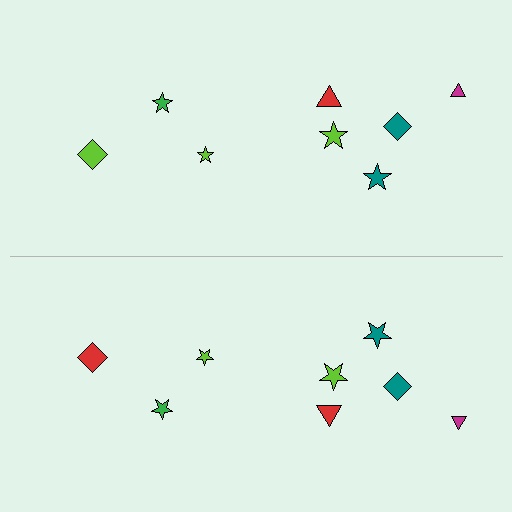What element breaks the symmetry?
The red diamond on the bottom side breaks the symmetry — its mirror counterpart is lime.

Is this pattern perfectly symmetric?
No, the pattern is not perfectly symmetric. The red diamond on the bottom side breaks the symmetry — its mirror counterpart is lime.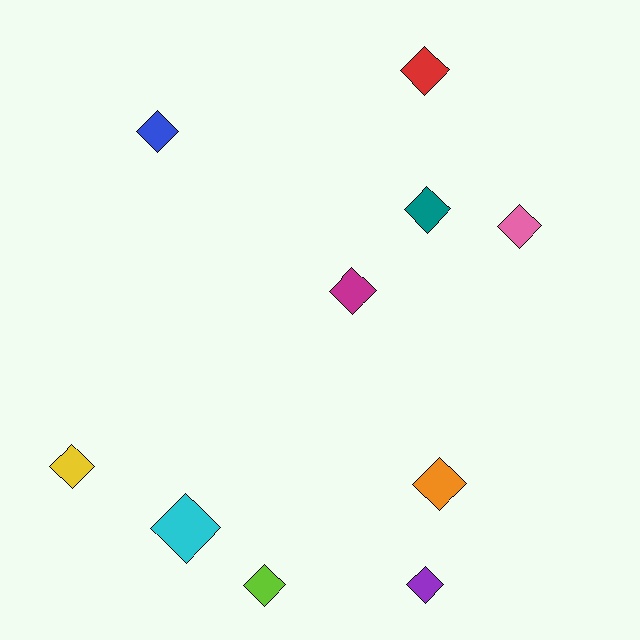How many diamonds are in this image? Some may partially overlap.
There are 10 diamonds.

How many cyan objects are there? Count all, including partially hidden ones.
There is 1 cyan object.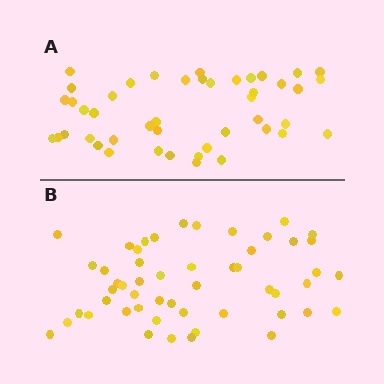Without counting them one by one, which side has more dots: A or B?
Region B (the bottom region) has more dots.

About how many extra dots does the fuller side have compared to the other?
Region B has roughly 8 or so more dots than region A.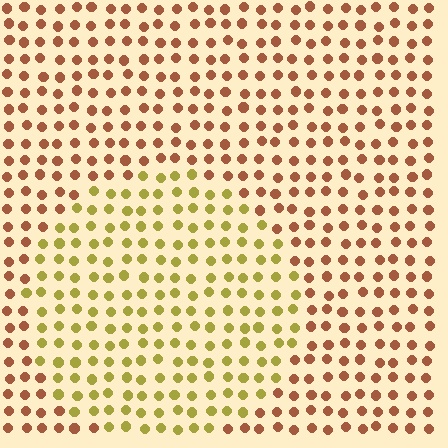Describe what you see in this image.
The image is filled with small brown elements in a uniform arrangement. A circle-shaped region is visible where the elements are tinted to a slightly different hue, forming a subtle color boundary.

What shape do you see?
I see a circle.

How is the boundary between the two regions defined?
The boundary is defined purely by a slight shift in hue (about 43 degrees). Spacing, size, and orientation are identical on both sides.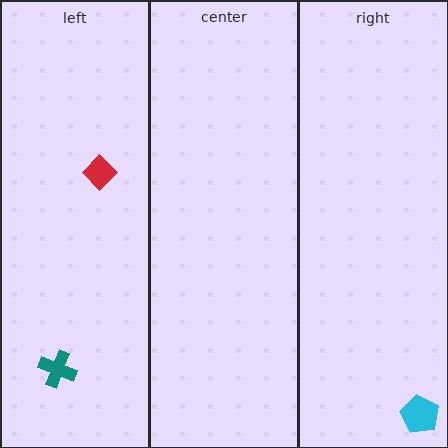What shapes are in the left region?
The teal cross, the red diamond.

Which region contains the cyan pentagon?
The right region.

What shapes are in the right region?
The cyan pentagon.